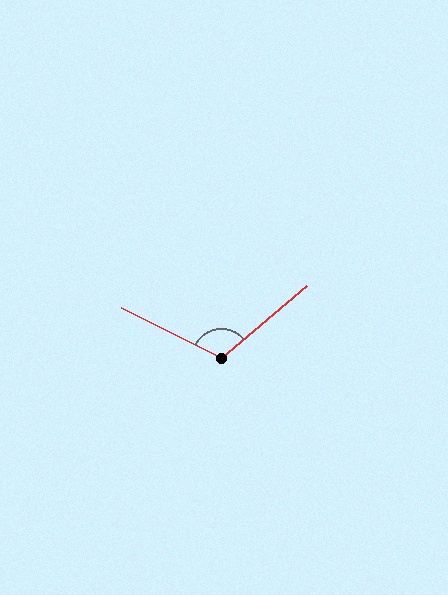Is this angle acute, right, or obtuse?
It is obtuse.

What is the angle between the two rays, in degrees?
Approximately 113 degrees.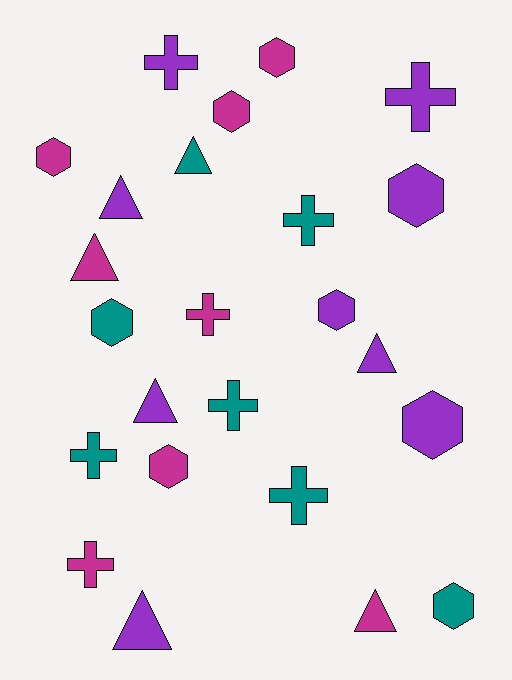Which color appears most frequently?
Purple, with 9 objects.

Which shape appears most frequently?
Hexagon, with 9 objects.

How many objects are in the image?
There are 24 objects.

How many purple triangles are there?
There are 4 purple triangles.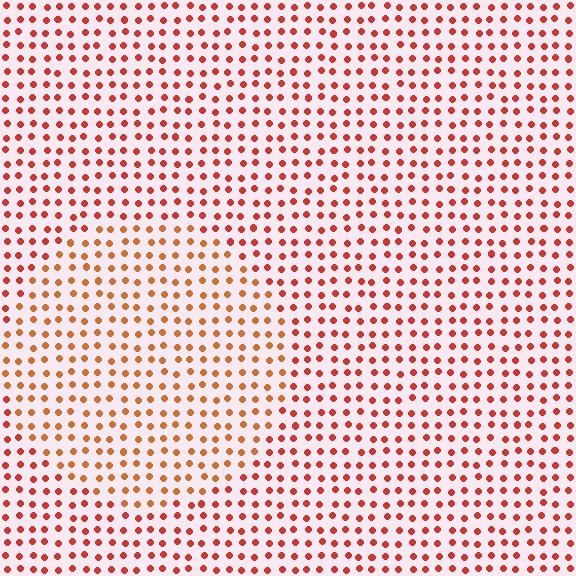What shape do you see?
I see a circle.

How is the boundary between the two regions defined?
The boundary is defined purely by a slight shift in hue (about 22 degrees). Spacing, size, and orientation are identical on both sides.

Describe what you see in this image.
The image is filled with small red elements in a uniform arrangement. A circle-shaped region is visible where the elements are tinted to a slightly different hue, forming a subtle color boundary.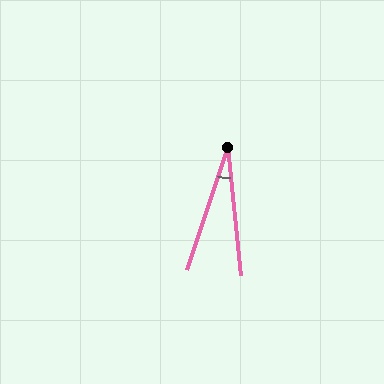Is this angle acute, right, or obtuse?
It is acute.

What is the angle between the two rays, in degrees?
Approximately 24 degrees.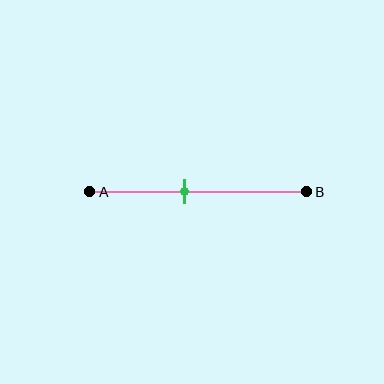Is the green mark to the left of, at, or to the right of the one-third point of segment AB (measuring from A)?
The green mark is to the right of the one-third point of segment AB.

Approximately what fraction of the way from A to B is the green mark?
The green mark is approximately 45% of the way from A to B.